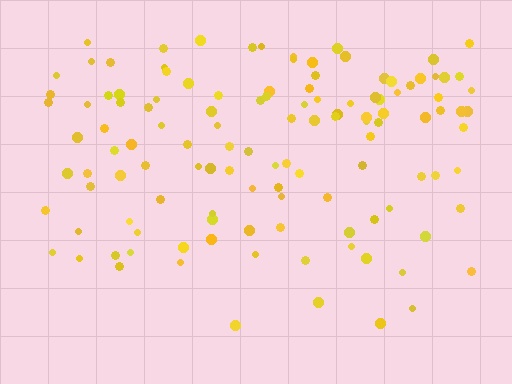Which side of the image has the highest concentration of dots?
The top.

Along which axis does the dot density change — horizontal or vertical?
Vertical.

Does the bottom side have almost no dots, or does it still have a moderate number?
Still a moderate number, just noticeably fewer than the top.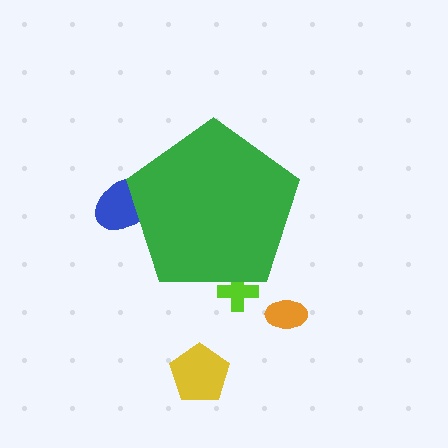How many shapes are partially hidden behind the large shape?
2 shapes are partially hidden.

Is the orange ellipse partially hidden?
No, the orange ellipse is fully visible.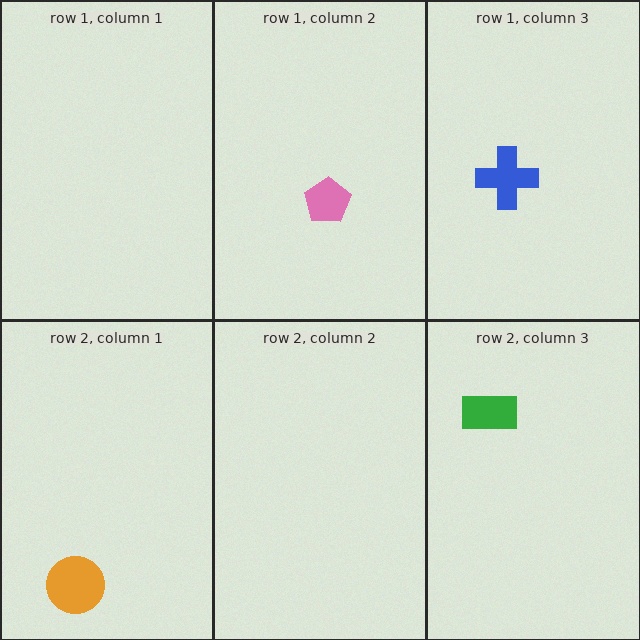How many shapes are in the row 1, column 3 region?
1.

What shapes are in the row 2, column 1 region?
The orange circle.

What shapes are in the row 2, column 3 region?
The green rectangle.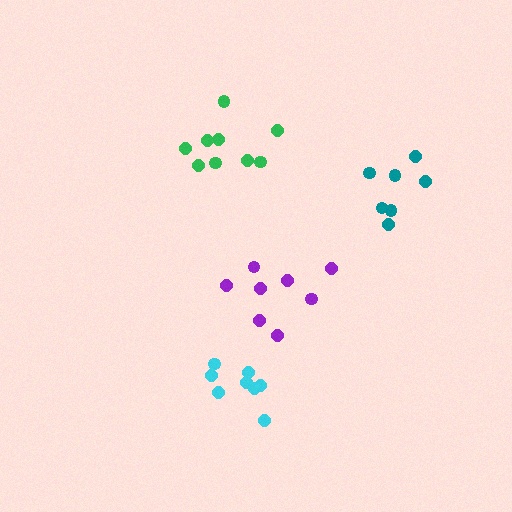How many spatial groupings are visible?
There are 4 spatial groupings.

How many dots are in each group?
Group 1: 7 dots, Group 2: 9 dots, Group 3: 8 dots, Group 4: 8 dots (32 total).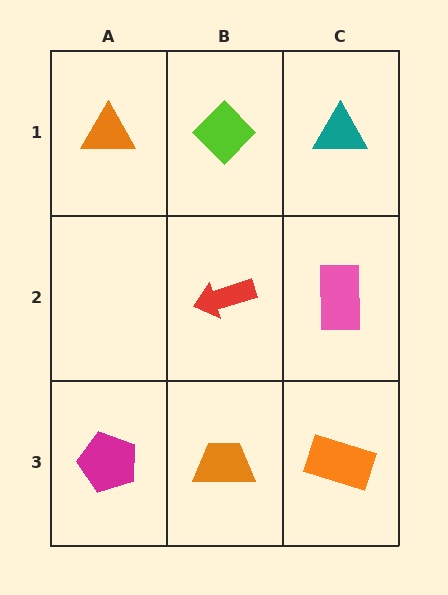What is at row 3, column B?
An orange trapezoid.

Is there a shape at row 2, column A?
No, that cell is empty.